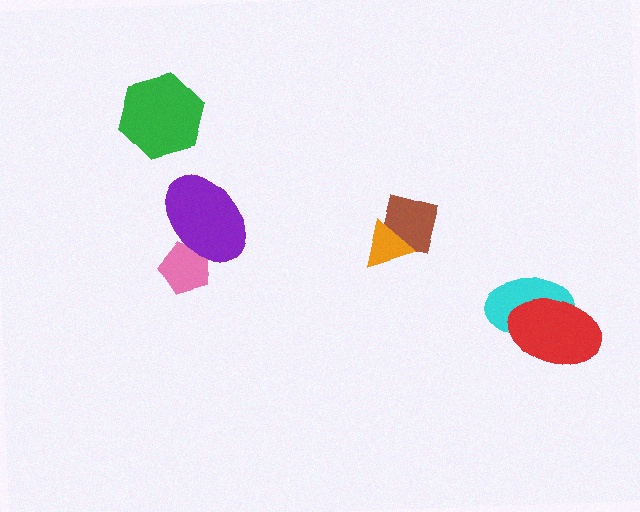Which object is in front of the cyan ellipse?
The red ellipse is in front of the cyan ellipse.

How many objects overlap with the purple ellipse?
1 object overlaps with the purple ellipse.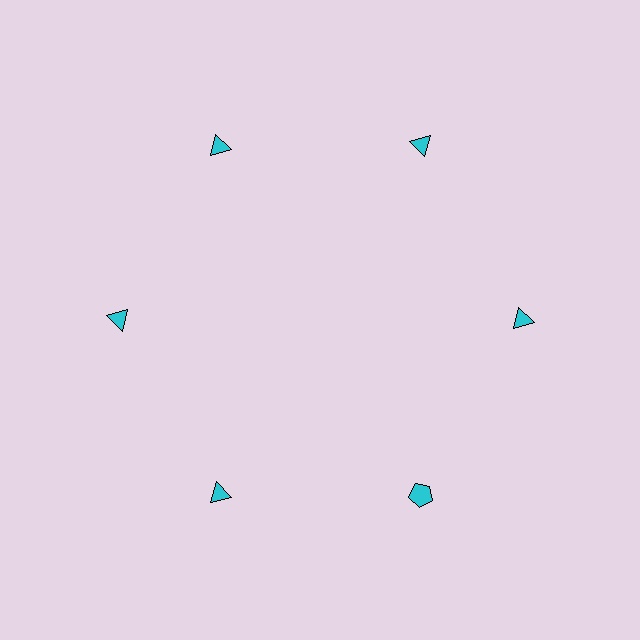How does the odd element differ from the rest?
It has a different shape: pentagon instead of triangle.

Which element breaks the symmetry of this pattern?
The cyan pentagon at roughly the 5 o'clock position breaks the symmetry. All other shapes are cyan triangles.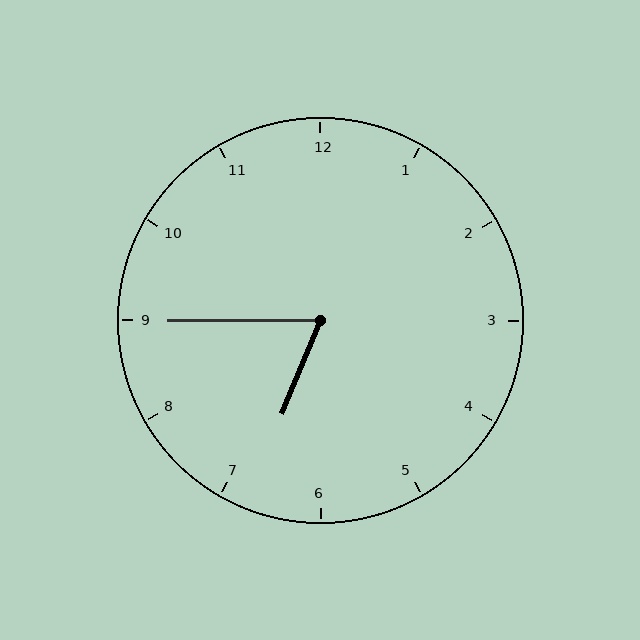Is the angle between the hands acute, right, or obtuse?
It is acute.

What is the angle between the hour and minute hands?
Approximately 68 degrees.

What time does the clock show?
6:45.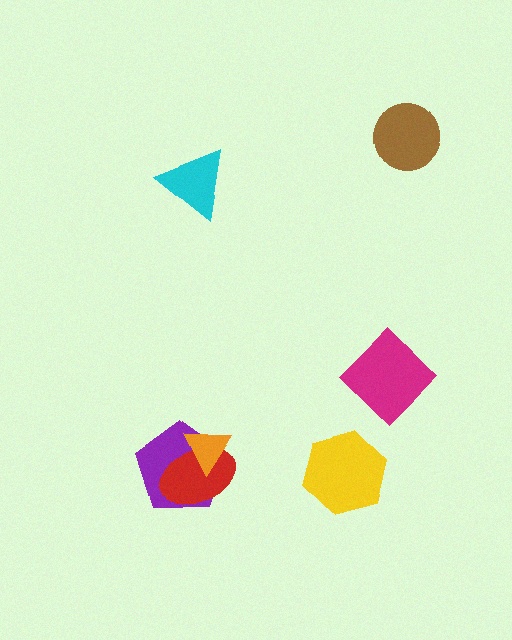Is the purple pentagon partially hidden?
Yes, it is partially covered by another shape.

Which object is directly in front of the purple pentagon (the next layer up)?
The red ellipse is directly in front of the purple pentagon.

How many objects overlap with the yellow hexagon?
0 objects overlap with the yellow hexagon.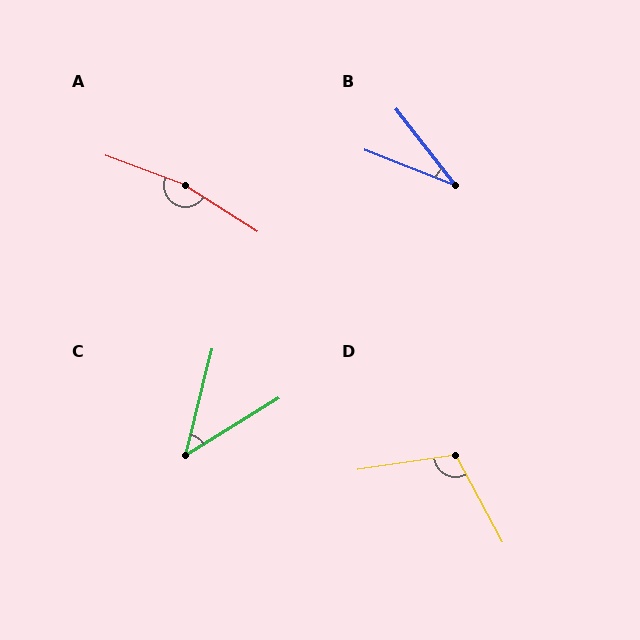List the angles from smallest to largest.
B (31°), C (44°), D (110°), A (168°).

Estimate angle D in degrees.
Approximately 110 degrees.